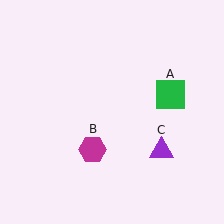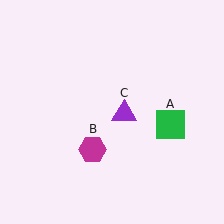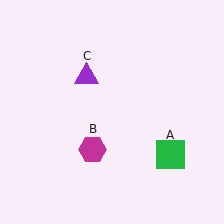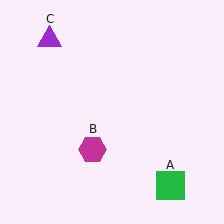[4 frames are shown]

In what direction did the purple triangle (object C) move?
The purple triangle (object C) moved up and to the left.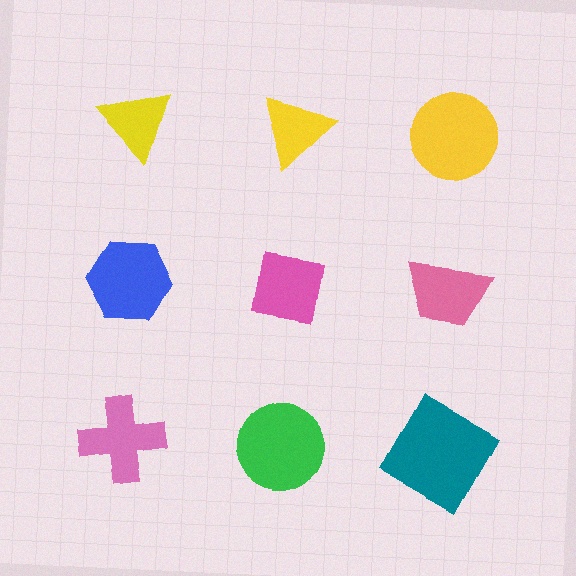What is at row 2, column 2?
A pink square.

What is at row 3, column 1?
A pink cross.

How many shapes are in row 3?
3 shapes.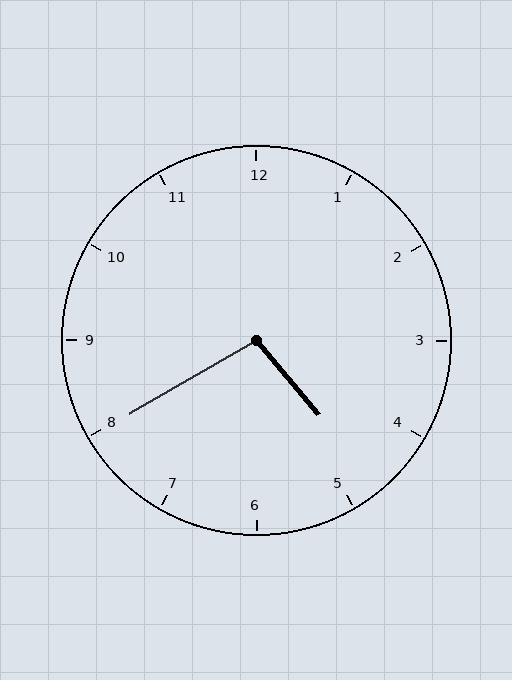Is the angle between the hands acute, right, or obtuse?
It is obtuse.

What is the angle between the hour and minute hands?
Approximately 100 degrees.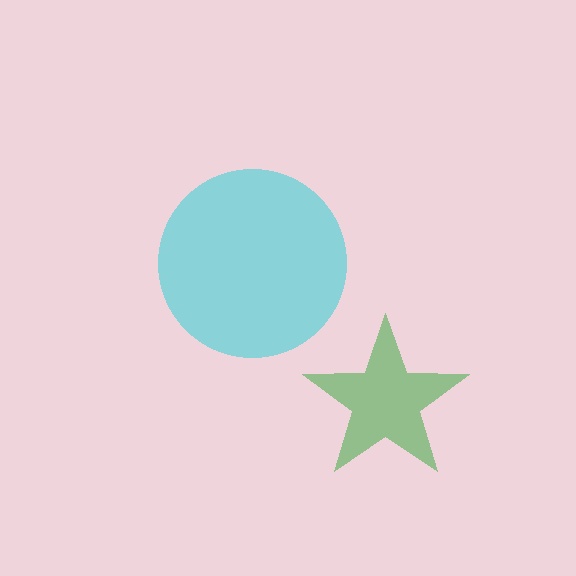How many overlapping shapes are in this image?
There are 2 overlapping shapes in the image.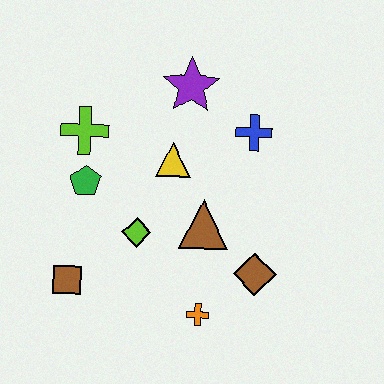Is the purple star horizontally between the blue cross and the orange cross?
No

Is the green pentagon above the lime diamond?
Yes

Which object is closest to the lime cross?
The green pentagon is closest to the lime cross.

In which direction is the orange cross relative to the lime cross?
The orange cross is below the lime cross.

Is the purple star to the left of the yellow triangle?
No